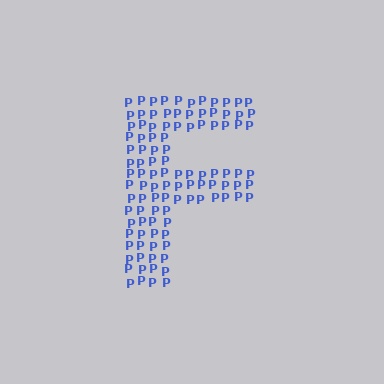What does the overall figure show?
The overall figure shows the letter F.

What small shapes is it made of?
It is made of small letter P's.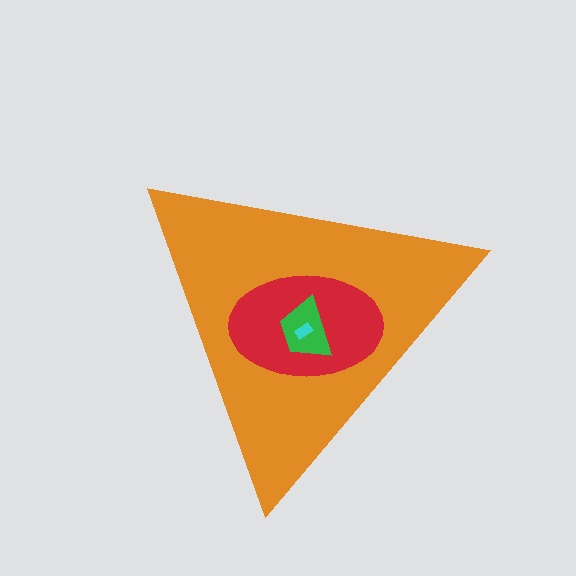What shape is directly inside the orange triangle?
The red ellipse.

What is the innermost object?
The cyan rectangle.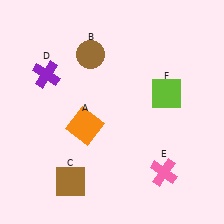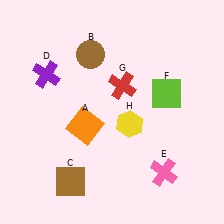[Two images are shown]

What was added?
A red cross (G), a yellow hexagon (H) were added in Image 2.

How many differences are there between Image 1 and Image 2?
There are 2 differences between the two images.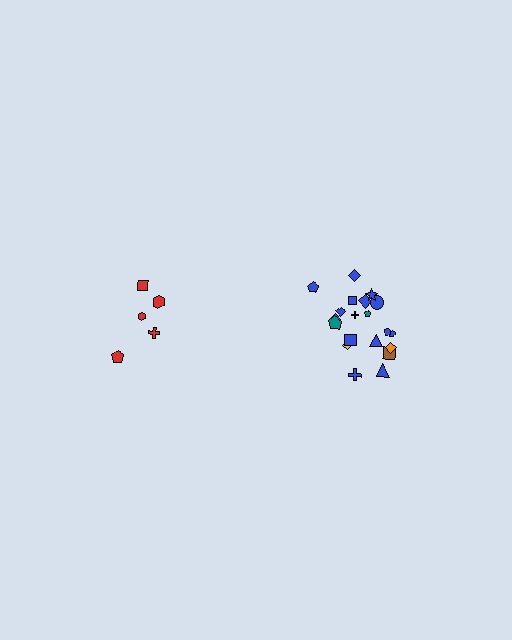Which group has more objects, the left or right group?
The right group.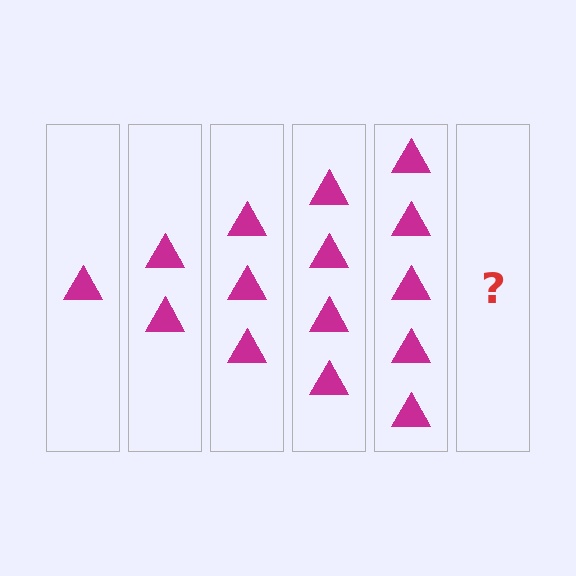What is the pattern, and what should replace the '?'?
The pattern is that each step adds one more triangle. The '?' should be 6 triangles.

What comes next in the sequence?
The next element should be 6 triangles.